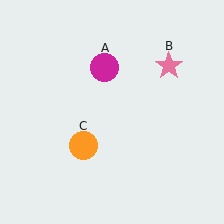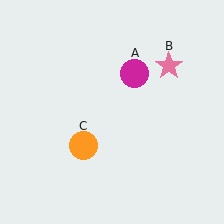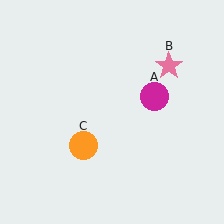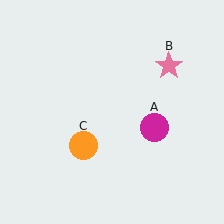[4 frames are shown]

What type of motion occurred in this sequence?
The magenta circle (object A) rotated clockwise around the center of the scene.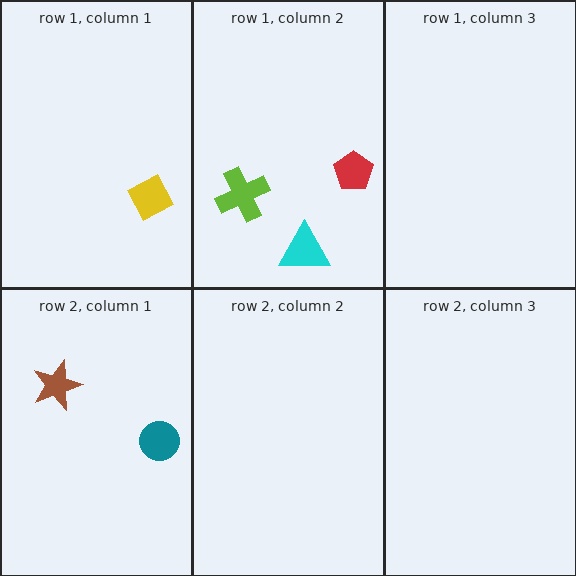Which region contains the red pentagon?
The row 1, column 2 region.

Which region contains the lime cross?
The row 1, column 2 region.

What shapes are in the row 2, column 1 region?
The brown star, the teal circle.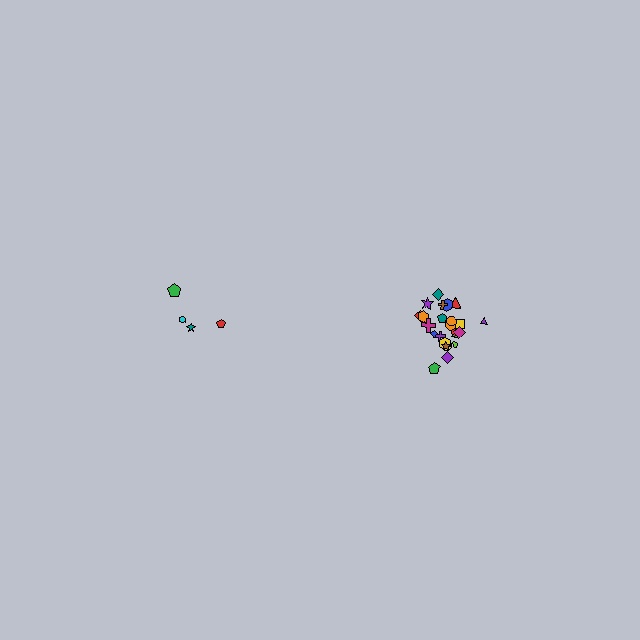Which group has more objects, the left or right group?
The right group.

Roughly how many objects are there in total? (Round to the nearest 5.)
Roughly 30 objects in total.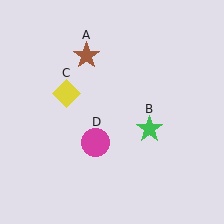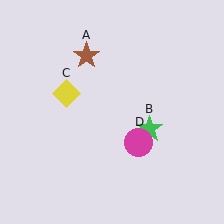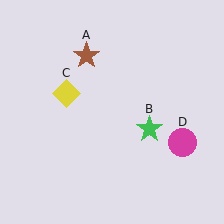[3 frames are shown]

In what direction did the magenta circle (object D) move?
The magenta circle (object D) moved right.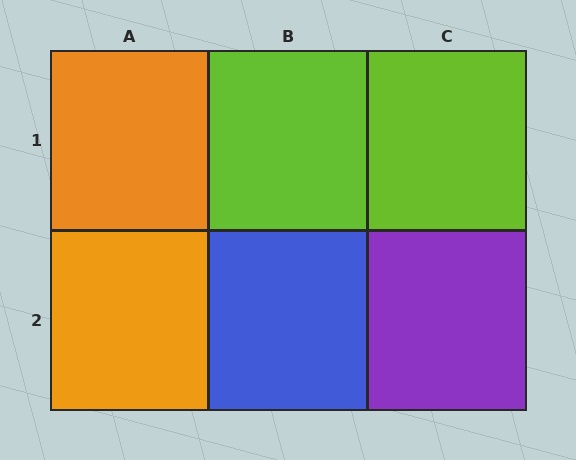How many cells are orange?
2 cells are orange.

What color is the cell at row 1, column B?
Lime.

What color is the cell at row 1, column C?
Lime.